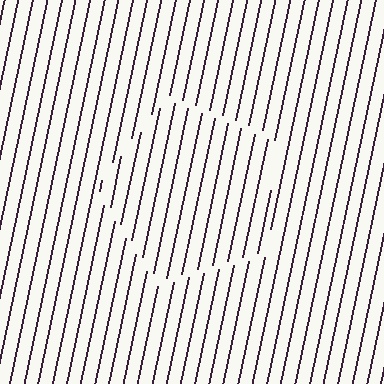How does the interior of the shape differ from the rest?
The interior of the shape contains the same grating, shifted by half a period — the contour is defined by the phase discontinuity where line-ends from the inner and outer gratings abut.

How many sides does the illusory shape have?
5 sides — the line-ends trace a pentagon.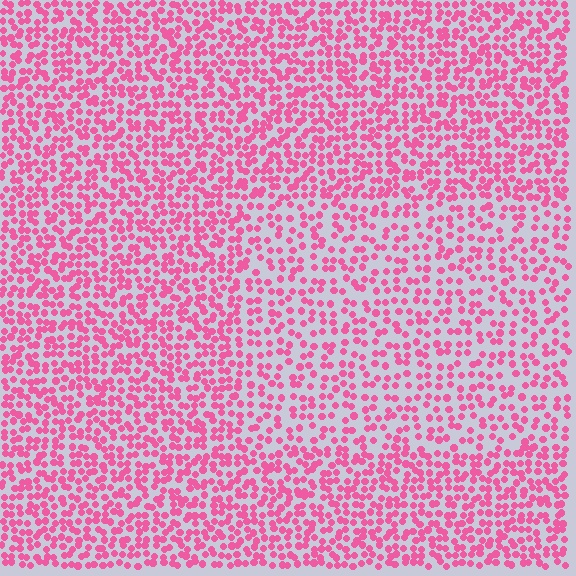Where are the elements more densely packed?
The elements are more densely packed outside the rectangle boundary.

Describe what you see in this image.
The image contains small pink elements arranged at two different densities. A rectangle-shaped region is visible where the elements are less densely packed than the surrounding area.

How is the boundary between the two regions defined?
The boundary is defined by a change in element density (approximately 1.6x ratio). All elements are the same color, size, and shape.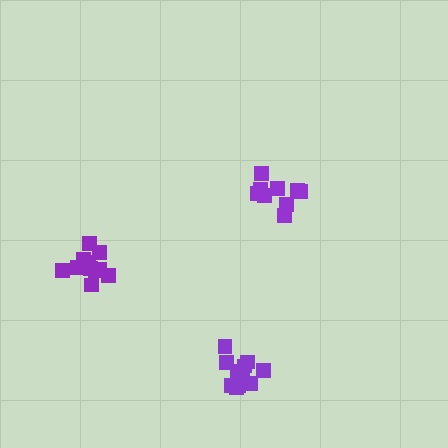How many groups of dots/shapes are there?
There are 3 groups.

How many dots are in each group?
Group 1: 10 dots, Group 2: 11 dots, Group 3: 11 dots (32 total).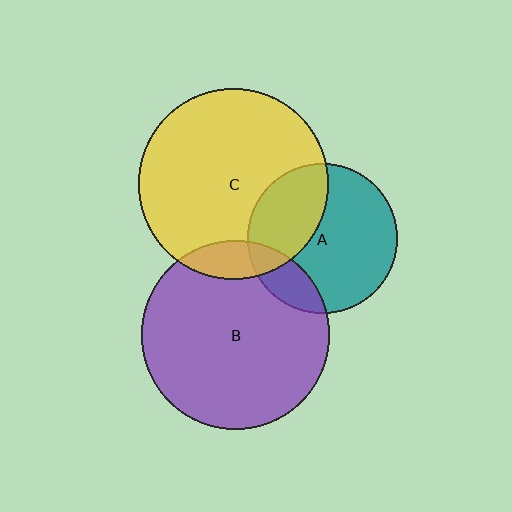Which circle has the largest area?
Circle C (yellow).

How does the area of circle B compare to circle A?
Approximately 1.6 times.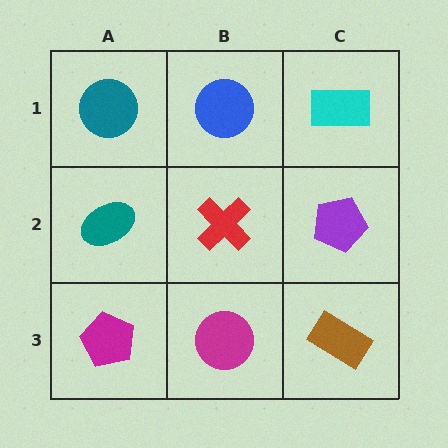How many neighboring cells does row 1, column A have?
2.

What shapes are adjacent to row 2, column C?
A cyan rectangle (row 1, column C), a brown rectangle (row 3, column C), a red cross (row 2, column B).